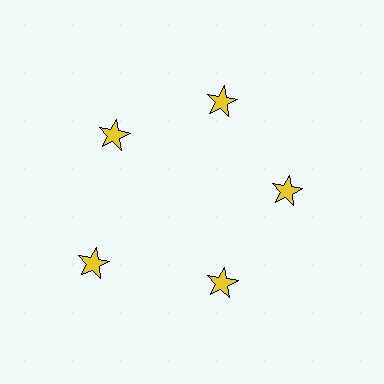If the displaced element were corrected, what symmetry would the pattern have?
It would have 5-fold rotational symmetry — the pattern would map onto itself every 72 degrees.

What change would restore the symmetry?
The symmetry would be restored by moving it inward, back onto the ring so that all 5 stars sit at equal angles and equal distance from the center.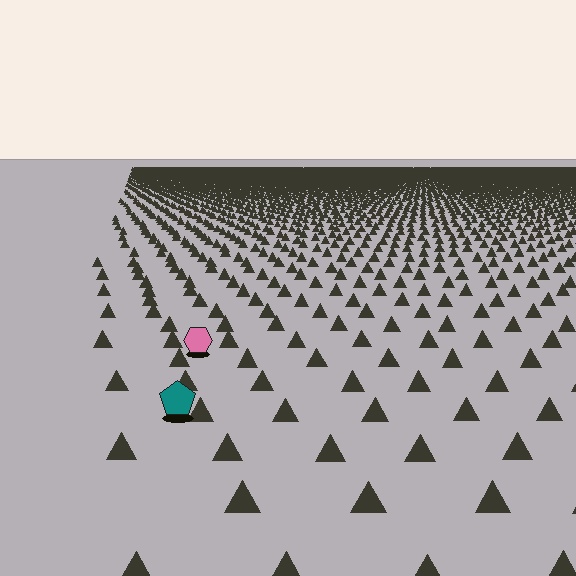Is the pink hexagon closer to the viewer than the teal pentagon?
No. The teal pentagon is closer — you can tell from the texture gradient: the ground texture is coarser near it.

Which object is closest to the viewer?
The teal pentagon is closest. The texture marks near it are larger and more spread out.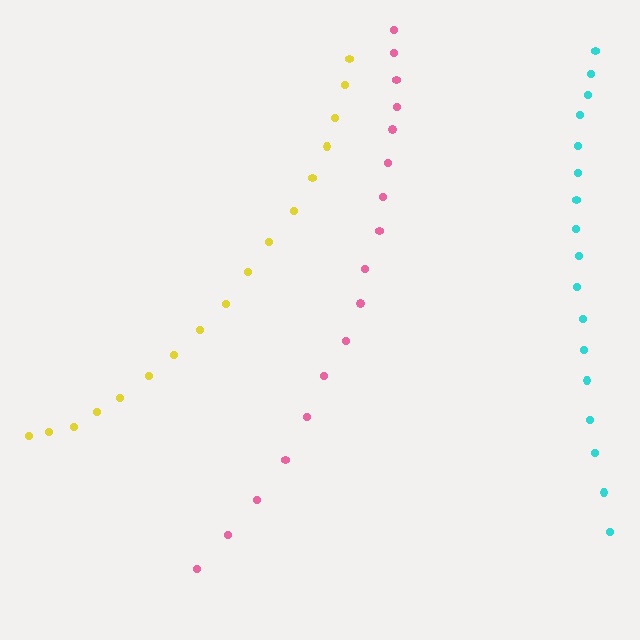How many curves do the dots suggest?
There are 3 distinct paths.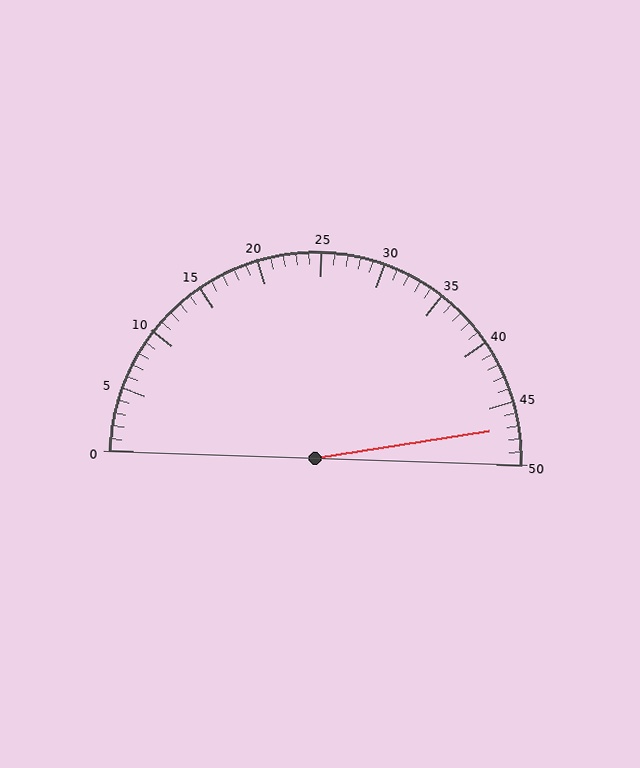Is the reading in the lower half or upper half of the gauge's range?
The reading is in the upper half of the range (0 to 50).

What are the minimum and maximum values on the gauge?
The gauge ranges from 0 to 50.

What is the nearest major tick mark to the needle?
The nearest major tick mark is 45.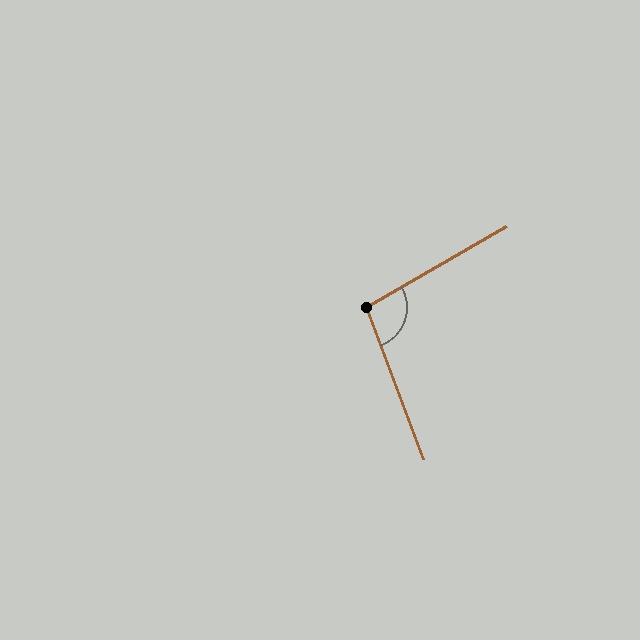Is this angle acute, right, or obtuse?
It is obtuse.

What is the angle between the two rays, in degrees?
Approximately 100 degrees.